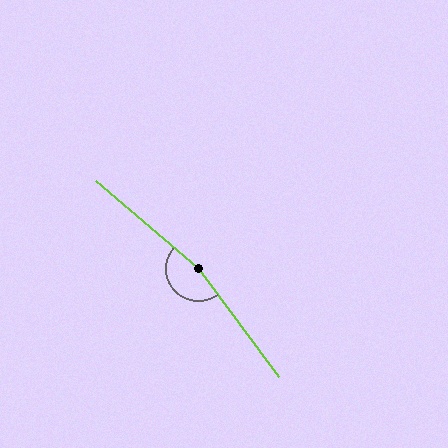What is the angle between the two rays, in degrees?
Approximately 167 degrees.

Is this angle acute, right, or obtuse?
It is obtuse.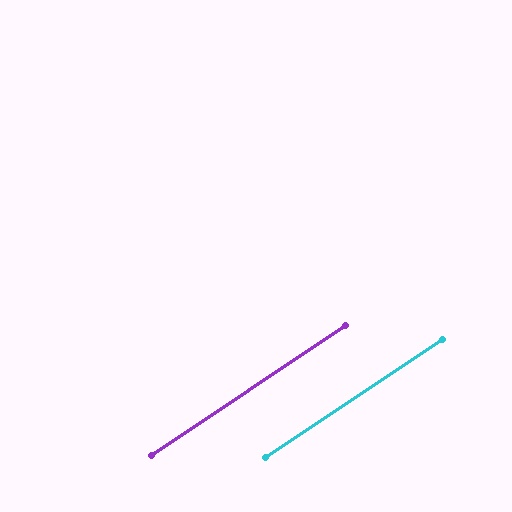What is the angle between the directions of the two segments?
Approximately 0 degrees.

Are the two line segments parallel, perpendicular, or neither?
Parallel — their directions differ by only 0.1°.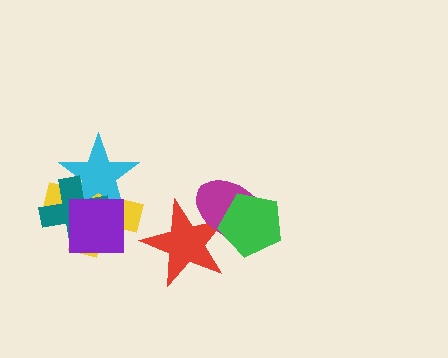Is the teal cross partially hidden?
Yes, it is partially covered by another shape.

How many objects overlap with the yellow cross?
3 objects overlap with the yellow cross.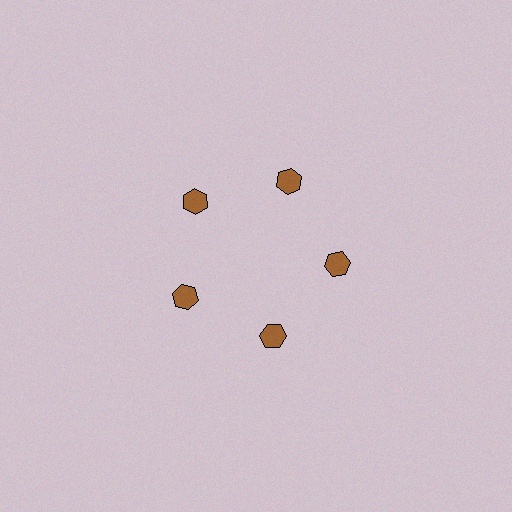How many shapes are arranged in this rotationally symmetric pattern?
There are 5 shapes, arranged in 5 groups of 1.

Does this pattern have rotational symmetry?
Yes, this pattern has 5-fold rotational symmetry. It looks the same after rotating 72 degrees around the center.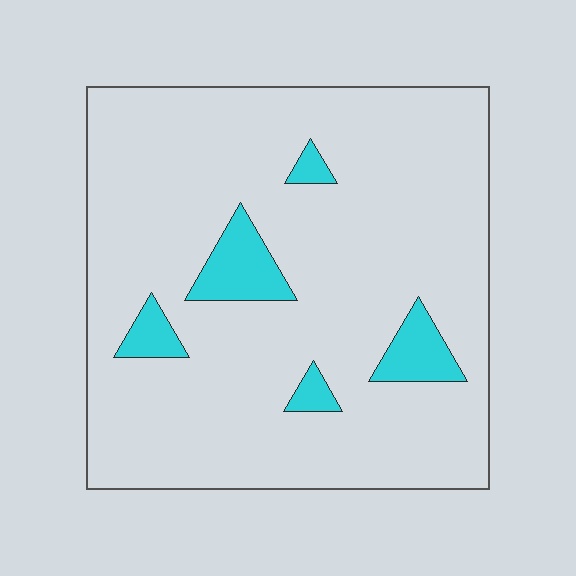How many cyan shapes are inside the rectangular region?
5.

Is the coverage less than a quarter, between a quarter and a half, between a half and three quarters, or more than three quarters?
Less than a quarter.